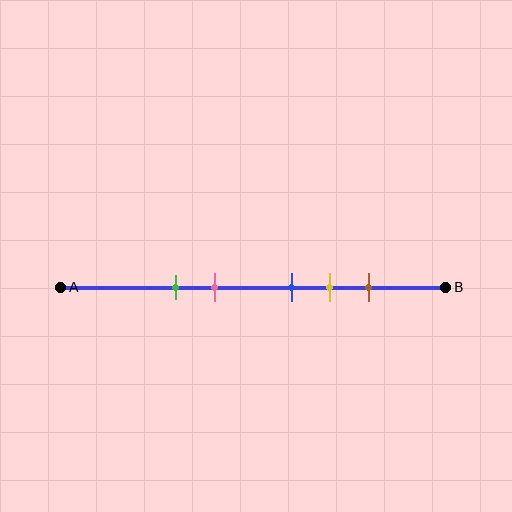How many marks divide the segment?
There are 5 marks dividing the segment.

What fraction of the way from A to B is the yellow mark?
The yellow mark is approximately 70% (0.7) of the way from A to B.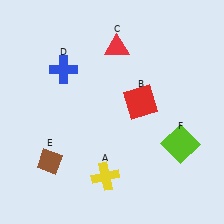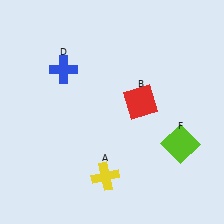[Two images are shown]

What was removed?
The red triangle (C), the brown diamond (E) were removed in Image 2.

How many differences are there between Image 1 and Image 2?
There are 2 differences between the two images.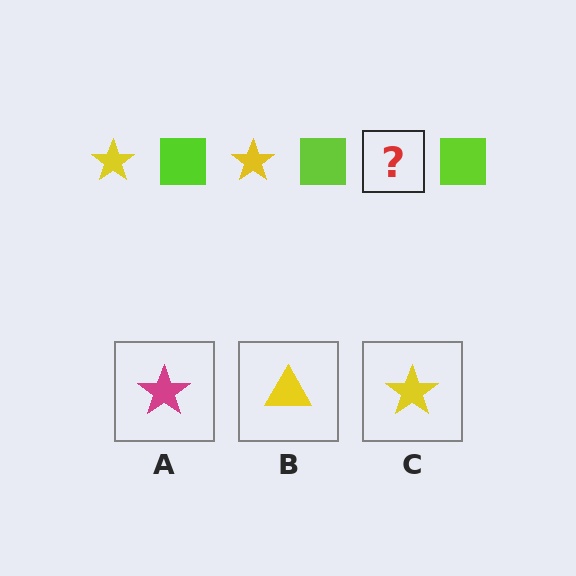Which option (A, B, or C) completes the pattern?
C.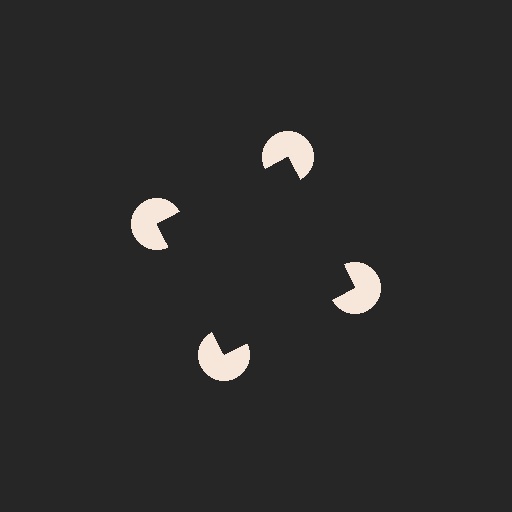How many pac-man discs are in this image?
There are 4 — one at each vertex of the illusory square.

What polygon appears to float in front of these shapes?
An illusory square — its edges are inferred from the aligned wedge cuts in the pac-man discs, not physically drawn.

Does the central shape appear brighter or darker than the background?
It typically appears slightly darker than the background, even though no actual brightness change is drawn.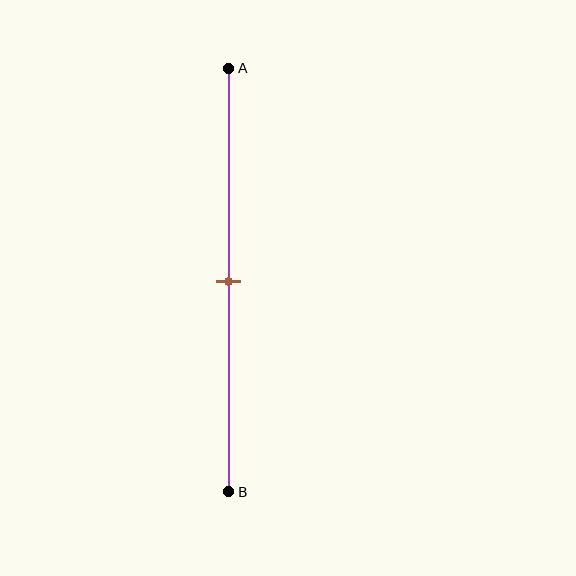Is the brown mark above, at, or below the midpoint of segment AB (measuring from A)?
The brown mark is approximately at the midpoint of segment AB.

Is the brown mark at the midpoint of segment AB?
Yes, the mark is approximately at the midpoint.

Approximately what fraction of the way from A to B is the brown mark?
The brown mark is approximately 50% of the way from A to B.